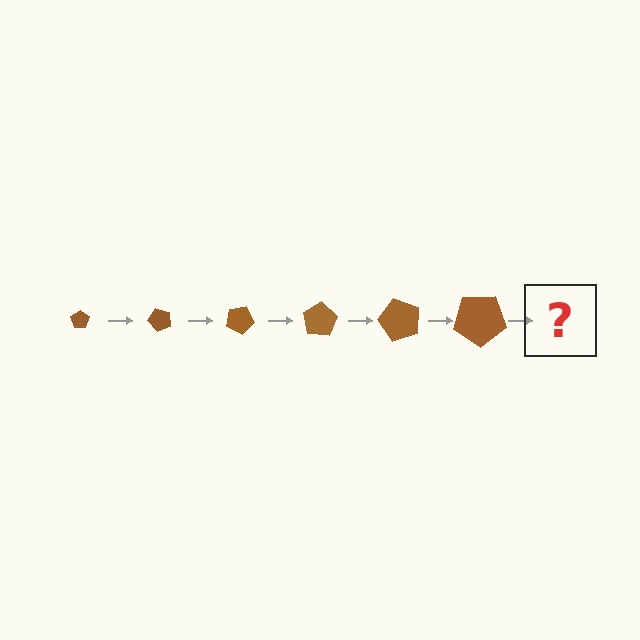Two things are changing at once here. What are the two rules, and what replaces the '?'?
The two rules are that the pentagon grows larger each step and it rotates 50 degrees each step. The '?' should be a pentagon, larger than the previous one and rotated 300 degrees from the start.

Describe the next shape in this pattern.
It should be a pentagon, larger than the previous one and rotated 300 degrees from the start.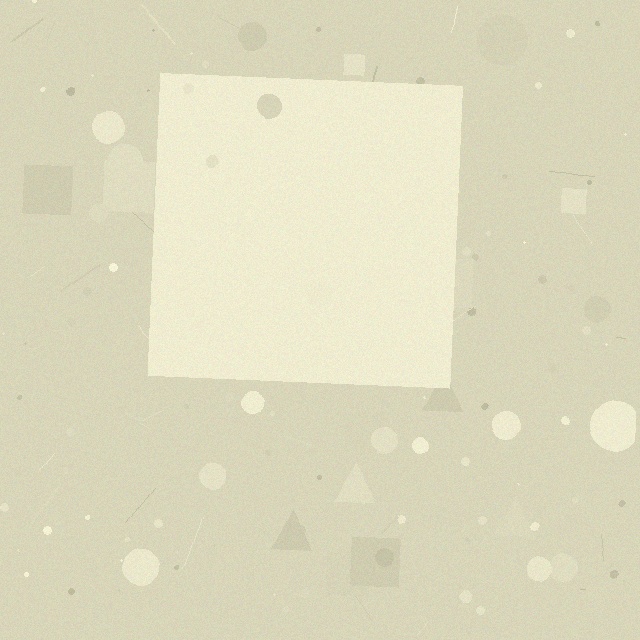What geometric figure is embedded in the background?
A square is embedded in the background.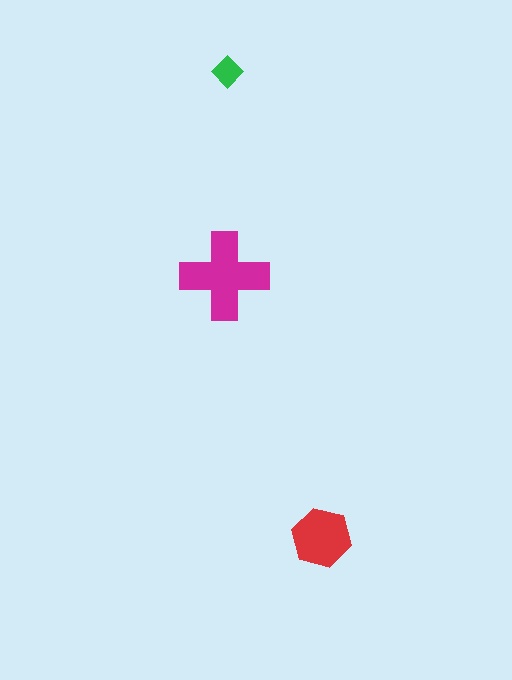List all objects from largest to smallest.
The magenta cross, the red hexagon, the green diamond.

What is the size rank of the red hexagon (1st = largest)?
2nd.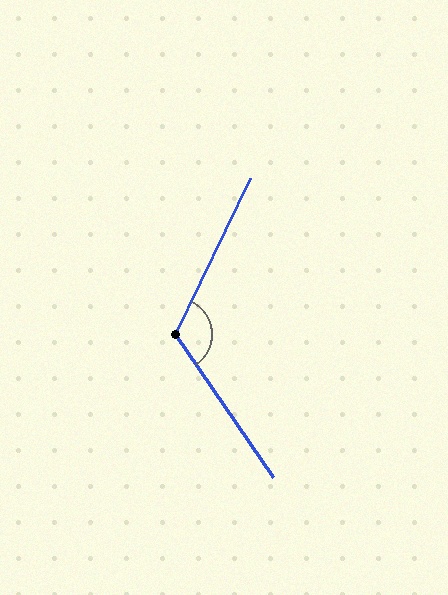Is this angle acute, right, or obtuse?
It is obtuse.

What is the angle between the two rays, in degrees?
Approximately 120 degrees.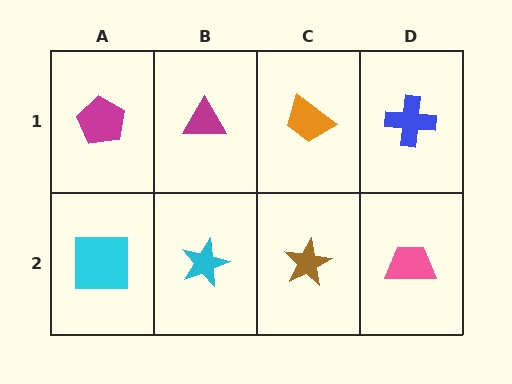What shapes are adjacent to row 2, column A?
A magenta pentagon (row 1, column A), a cyan star (row 2, column B).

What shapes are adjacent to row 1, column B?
A cyan star (row 2, column B), a magenta pentagon (row 1, column A), an orange trapezoid (row 1, column C).